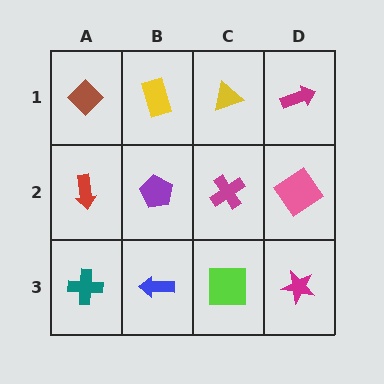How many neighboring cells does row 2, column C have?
4.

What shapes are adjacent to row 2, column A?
A brown diamond (row 1, column A), a teal cross (row 3, column A), a purple pentagon (row 2, column B).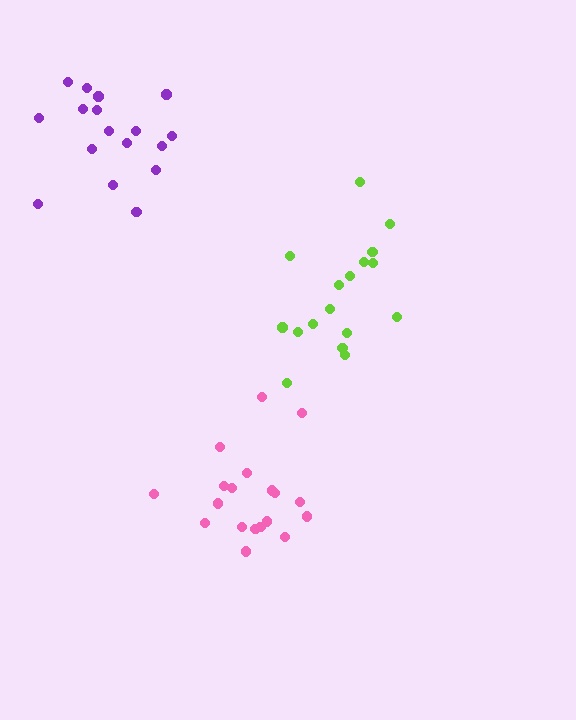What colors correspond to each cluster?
The clusters are colored: lime, pink, purple.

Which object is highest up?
The purple cluster is topmost.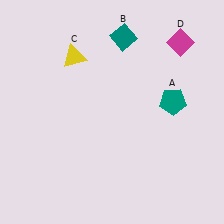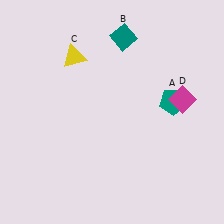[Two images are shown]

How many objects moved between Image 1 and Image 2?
1 object moved between the two images.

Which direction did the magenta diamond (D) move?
The magenta diamond (D) moved down.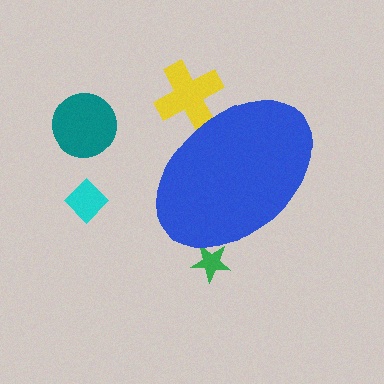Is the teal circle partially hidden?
No, the teal circle is fully visible.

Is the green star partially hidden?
Yes, the green star is partially hidden behind the blue ellipse.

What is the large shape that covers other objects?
A blue ellipse.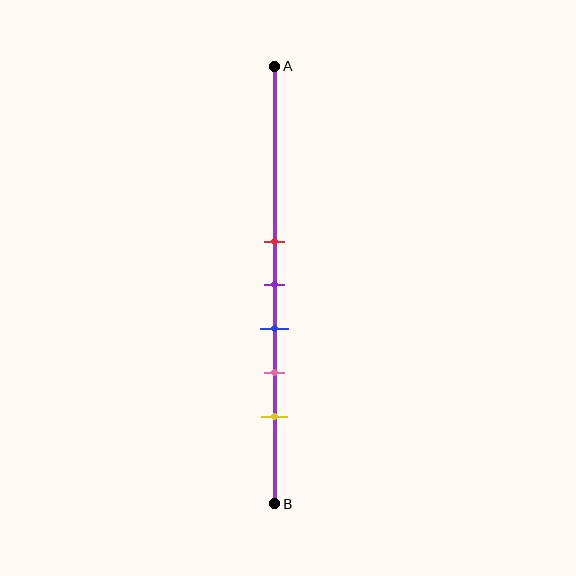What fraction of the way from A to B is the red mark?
The red mark is approximately 40% (0.4) of the way from A to B.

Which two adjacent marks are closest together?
The red and purple marks are the closest adjacent pair.